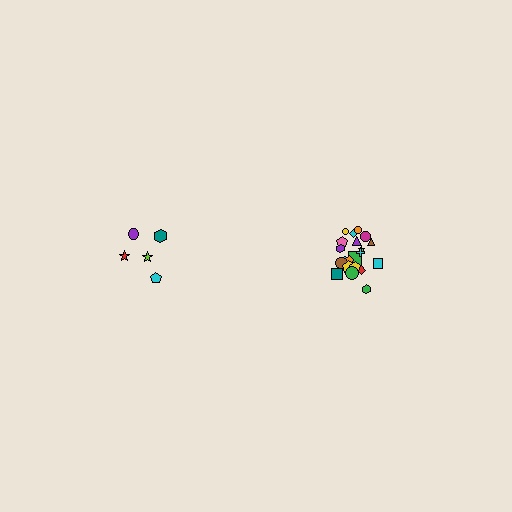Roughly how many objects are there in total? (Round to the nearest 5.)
Roughly 25 objects in total.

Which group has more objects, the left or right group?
The right group.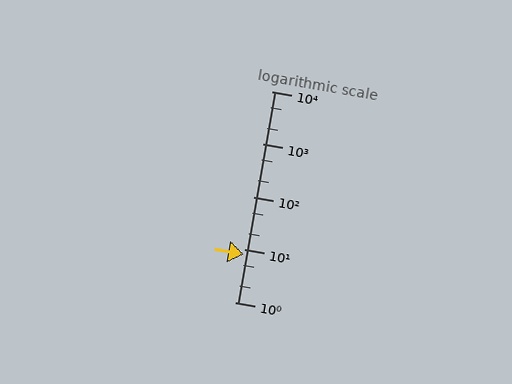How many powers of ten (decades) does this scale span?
The scale spans 4 decades, from 1 to 10000.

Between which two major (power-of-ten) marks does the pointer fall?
The pointer is between 1 and 10.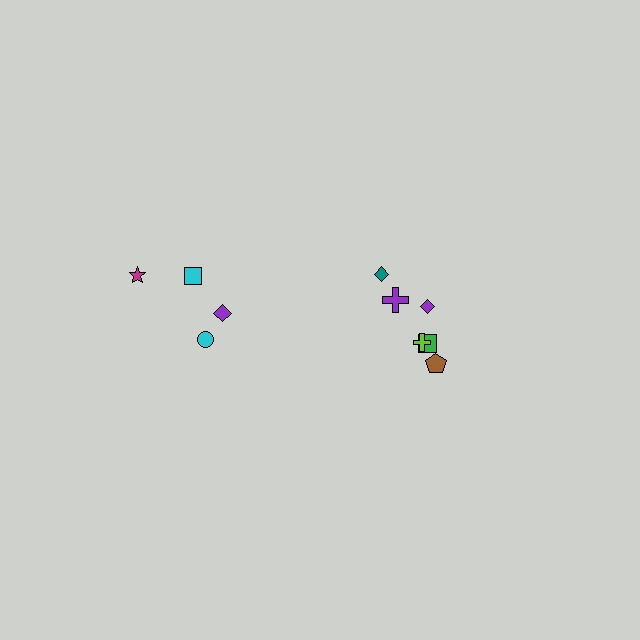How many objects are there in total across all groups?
There are 10 objects.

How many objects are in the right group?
There are 6 objects.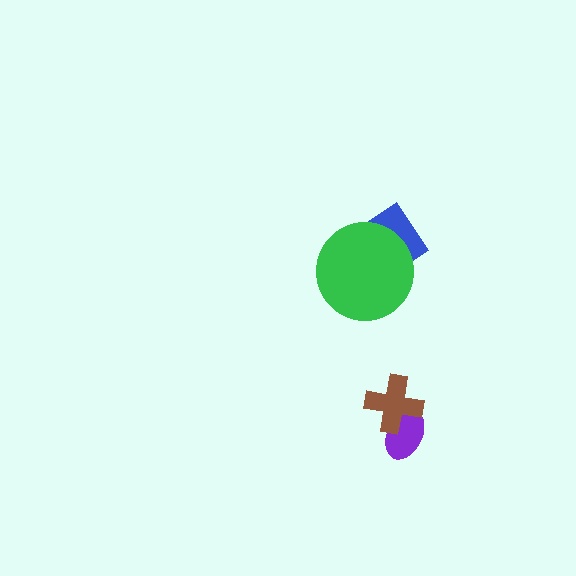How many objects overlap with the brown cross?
1 object overlaps with the brown cross.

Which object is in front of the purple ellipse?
The brown cross is in front of the purple ellipse.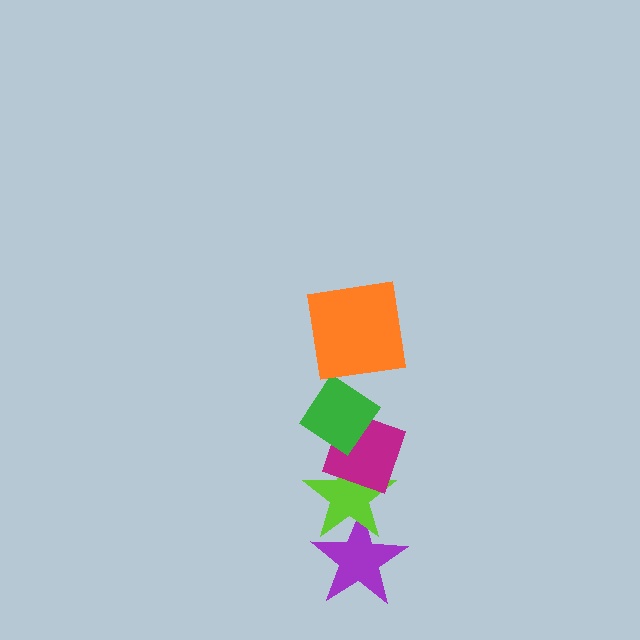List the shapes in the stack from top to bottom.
From top to bottom: the orange square, the green diamond, the magenta diamond, the lime star, the purple star.